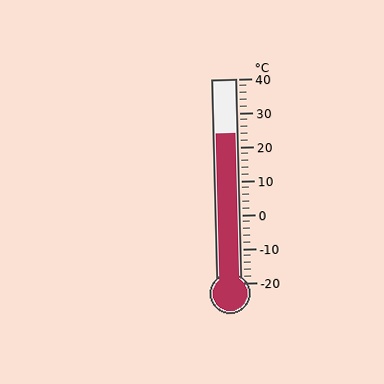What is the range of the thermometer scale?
The thermometer scale ranges from -20°C to 40°C.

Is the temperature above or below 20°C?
The temperature is above 20°C.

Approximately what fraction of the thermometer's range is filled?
The thermometer is filled to approximately 75% of its range.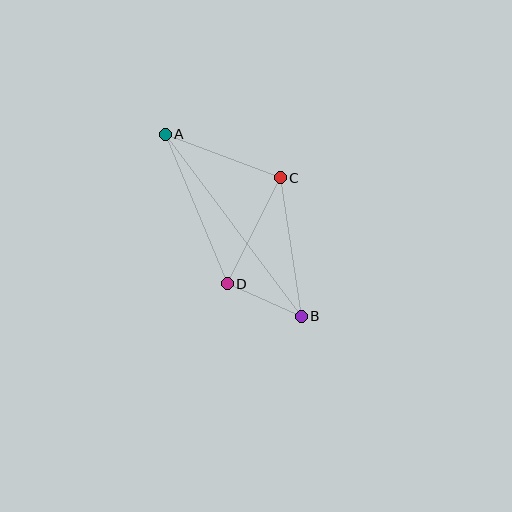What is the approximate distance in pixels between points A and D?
The distance between A and D is approximately 162 pixels.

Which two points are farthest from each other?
Points A and B are farthest from each other.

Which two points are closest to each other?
Points B and D are closest to each other.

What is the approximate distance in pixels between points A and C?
The distance between A and C is approximately 123 pixels.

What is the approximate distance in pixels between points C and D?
The distance between C and D is approximately 119 pixels.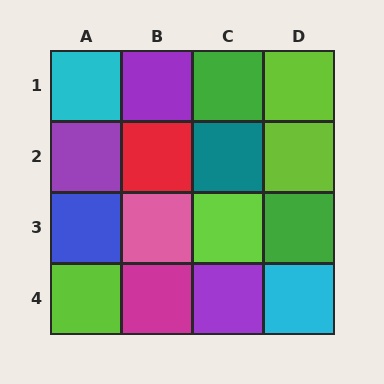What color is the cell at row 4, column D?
Cyan.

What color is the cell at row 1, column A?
Cyan.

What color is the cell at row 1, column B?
Purple.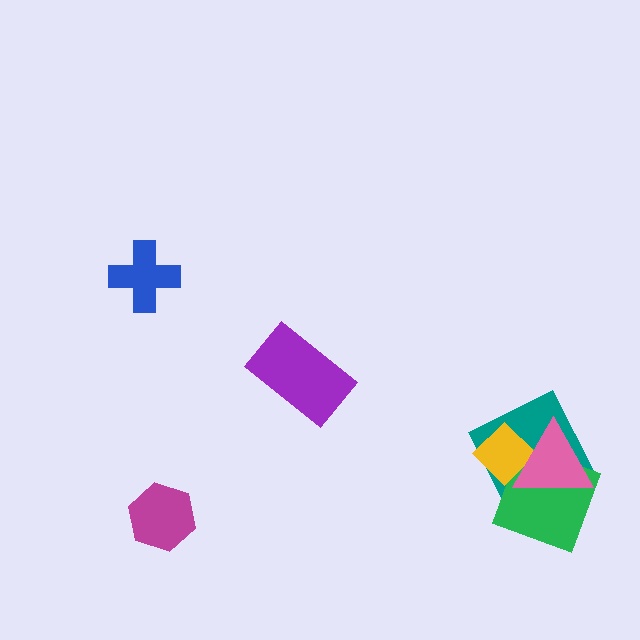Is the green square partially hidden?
Yes, it is partially covered by another shape.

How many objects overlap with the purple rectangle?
0 objects overlap with the purple rectangle.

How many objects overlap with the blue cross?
0 objects overlap with the blue cross.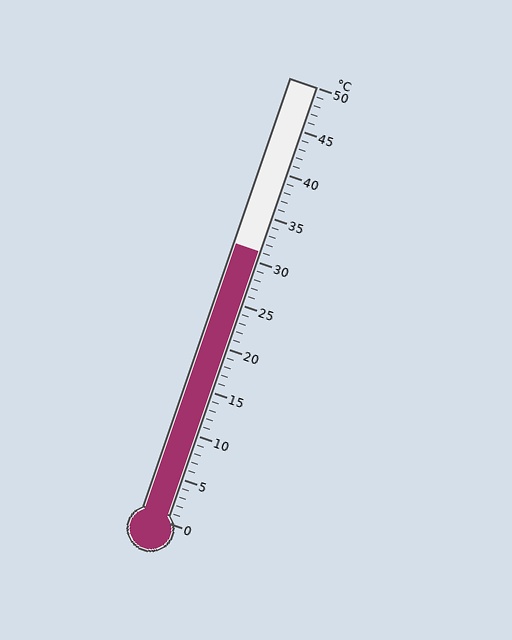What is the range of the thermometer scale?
The thermometer scale ranges from 0°C to 50°C.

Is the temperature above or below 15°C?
The temperature is above 15°C.